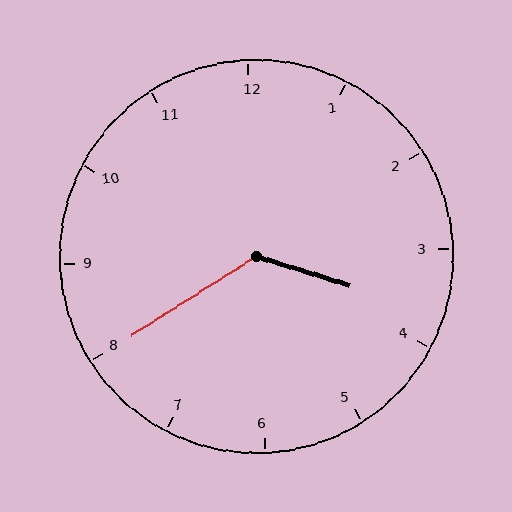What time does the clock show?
3:40.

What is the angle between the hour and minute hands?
Approximately 130 degrees.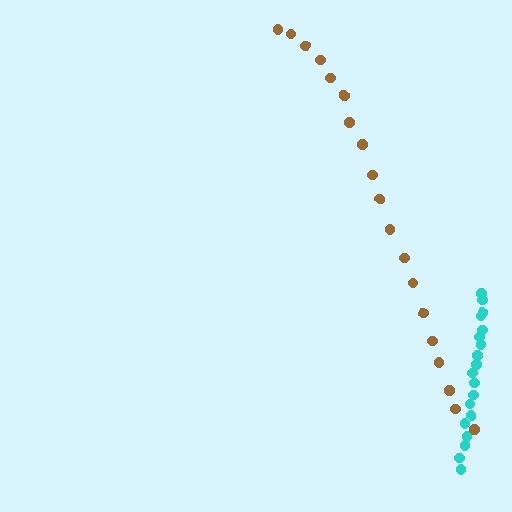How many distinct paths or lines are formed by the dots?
There are 2 distinct paths.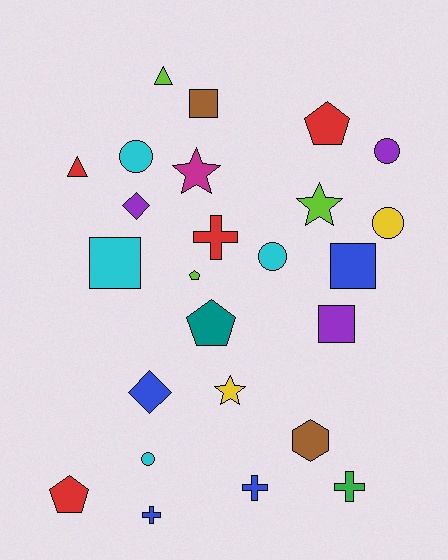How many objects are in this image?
There are 25 objects.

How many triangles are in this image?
There are 2 triangles.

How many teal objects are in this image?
There is 1 teal object.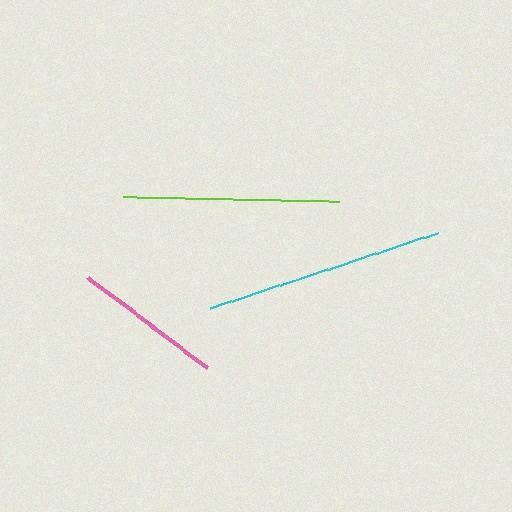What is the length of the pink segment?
The pink segment is approximately 150 pixels long.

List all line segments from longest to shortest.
From longest to shortest: cyan, lime, pink.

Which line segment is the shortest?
The pink line is the shortest at approximately 150 pixels.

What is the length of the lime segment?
The lime segment is approximately 217 pixels long.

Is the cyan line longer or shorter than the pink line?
The cyan line is longer than the pink line.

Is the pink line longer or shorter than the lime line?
The lime line is longer than the pink line.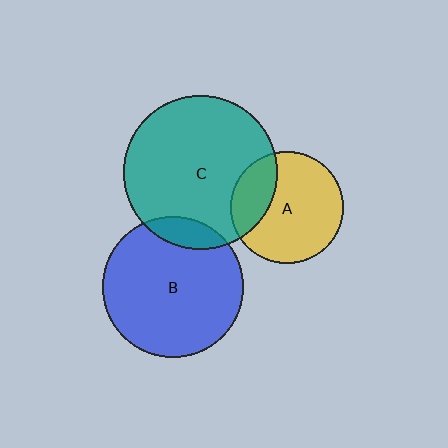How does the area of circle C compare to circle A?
Approximately 1.9 times.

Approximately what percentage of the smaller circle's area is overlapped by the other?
Approximately 10%.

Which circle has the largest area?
Circle C (teal).